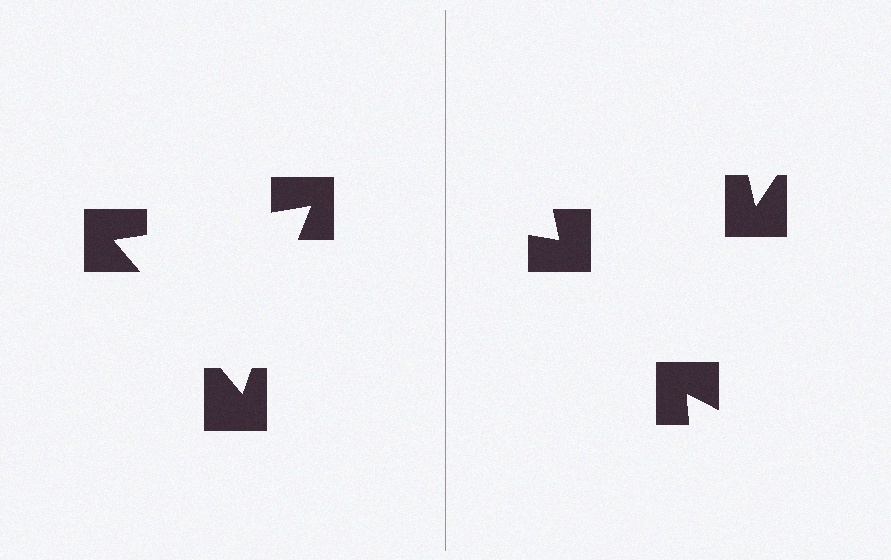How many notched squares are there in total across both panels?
6 — 3 on each side.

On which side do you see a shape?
An illusory triangle appears on the left side. On the right side the wedge cuts are rotated, so no coherent shape forms.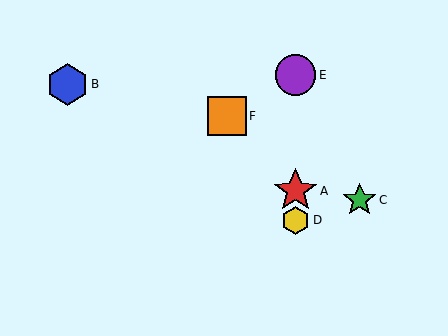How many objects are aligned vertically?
3 objects (A, D, E) are aligned vertically.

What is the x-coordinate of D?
Object D is at x≈296.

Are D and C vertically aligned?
No, D is at x≈296 and C is at x≈360.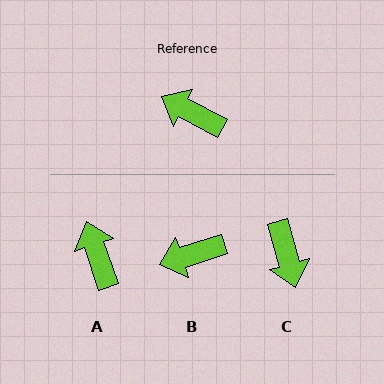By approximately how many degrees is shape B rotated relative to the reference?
Approximately 45 degrees counter-clockwise.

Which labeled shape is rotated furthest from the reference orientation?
C, about 133 degrees away.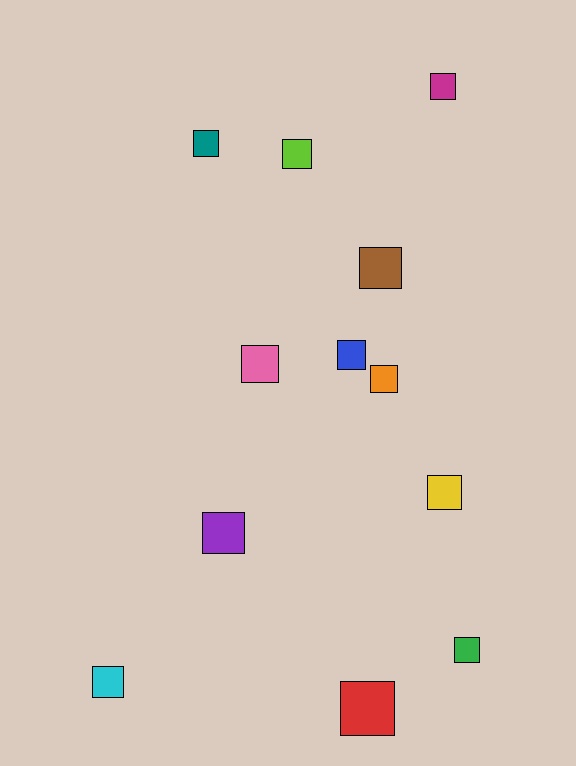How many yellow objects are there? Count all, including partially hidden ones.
There is 1 yellow object.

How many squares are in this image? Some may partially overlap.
There are 12 squares.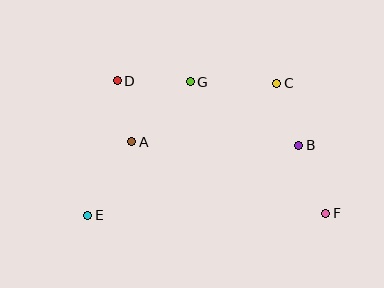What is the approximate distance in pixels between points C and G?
The distance between C and G is approximately 86 pixels.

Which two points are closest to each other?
Points A and D are closest to each other.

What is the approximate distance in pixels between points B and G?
The distance between B and G is approximately 126 pixels.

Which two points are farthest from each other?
Points D and F are farthest from each other.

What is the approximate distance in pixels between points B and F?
The distance between B and F is approximately 73 pixels.